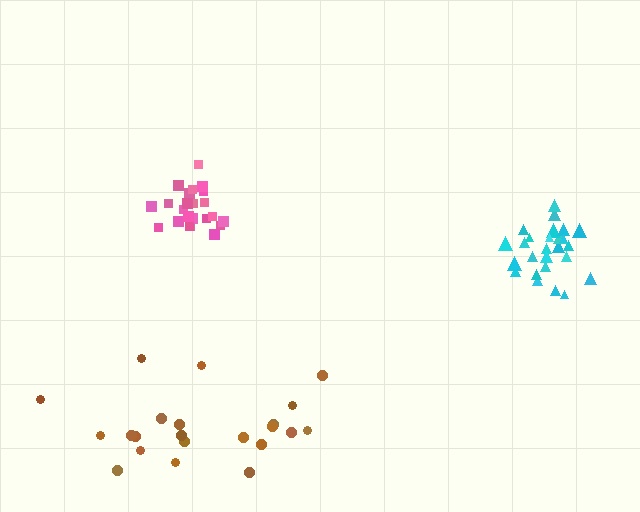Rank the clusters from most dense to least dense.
cyan, pink, brown.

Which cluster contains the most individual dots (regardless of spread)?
Cyan (26).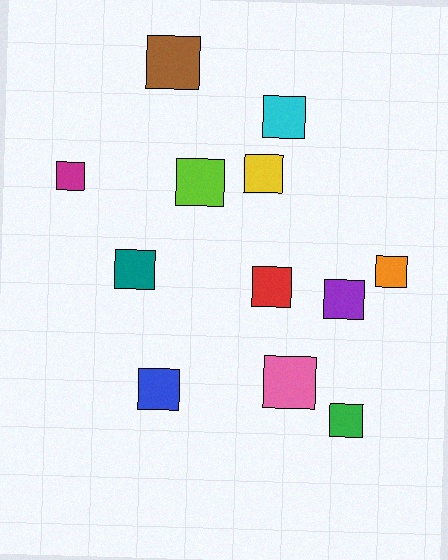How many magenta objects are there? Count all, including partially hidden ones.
There is 1 magenta object.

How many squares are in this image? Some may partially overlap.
There are 12 squares.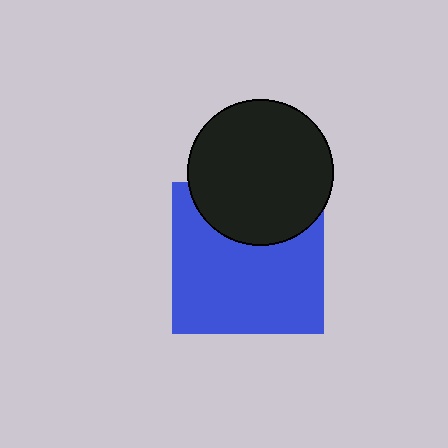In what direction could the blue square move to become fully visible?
The blue square could move down. That would shift it out from behind the black circle entirely.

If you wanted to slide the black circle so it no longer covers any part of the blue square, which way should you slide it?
Slide it up — that is the most direct way to separate the two shapes.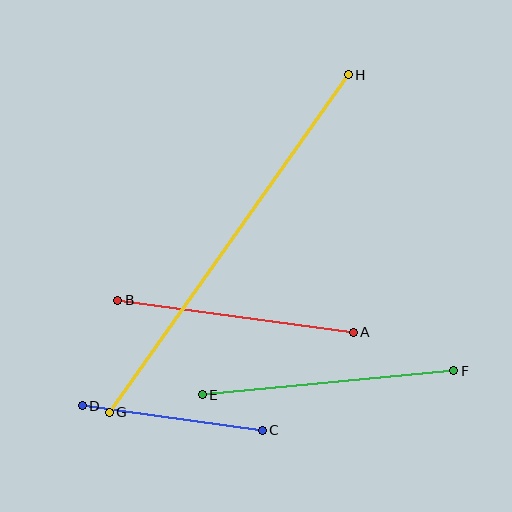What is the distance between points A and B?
The distance is approximately 238 pixels.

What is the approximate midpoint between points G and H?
The midpoint is at approximately (229, 244) pixels.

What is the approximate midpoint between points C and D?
The midpoint is at approximately (172, 418) pixels.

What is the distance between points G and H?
The distance is approximately 414 pixels.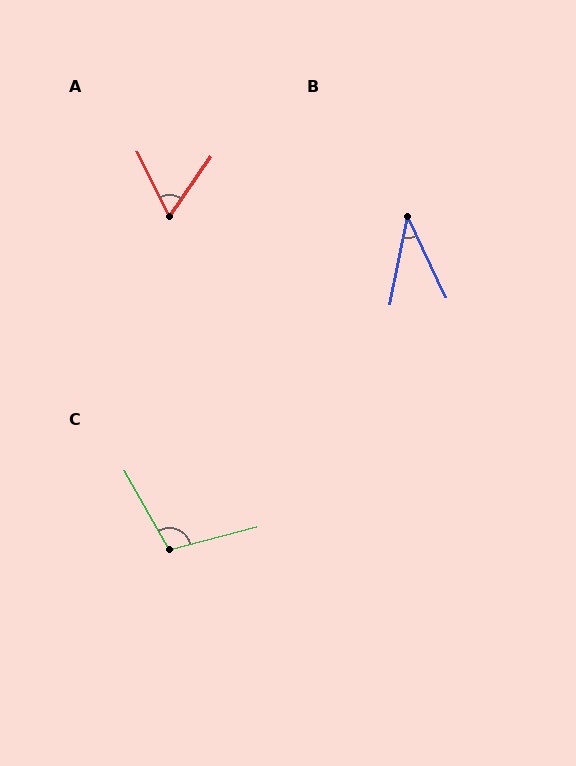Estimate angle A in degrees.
Approximately 62 degrees.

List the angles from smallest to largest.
B (37°), A (62°), C (105°).